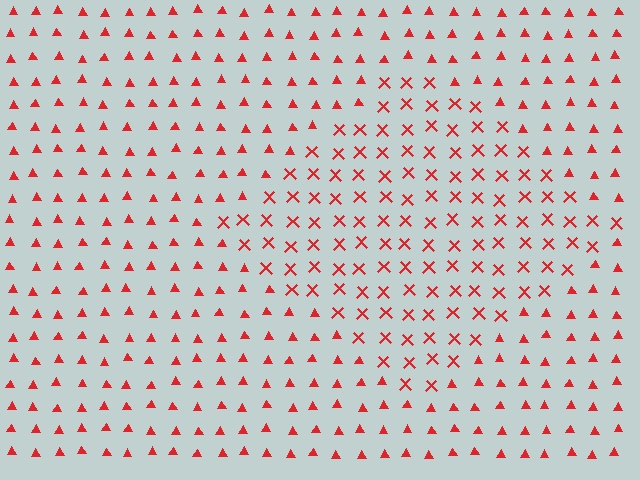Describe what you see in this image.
The image is filled with small red elements arranged in a uniform grid. A diamond-shaped region contains X marks, while the surrounding area contains triangles. The boundary is defined purely by the change in element shape.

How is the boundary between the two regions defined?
The boundary is defined by a change in element shape: X marks inside vs. triangles outside. All elements share the same color and spacing.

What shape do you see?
I see a diamond.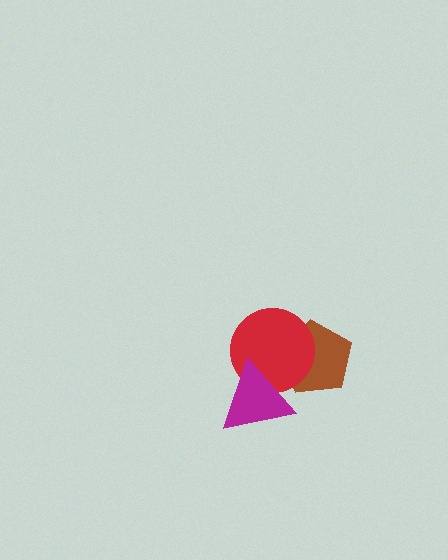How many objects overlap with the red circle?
2 objects overlap with the red circle.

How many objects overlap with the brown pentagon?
2 objects overlap with the brown pentagon.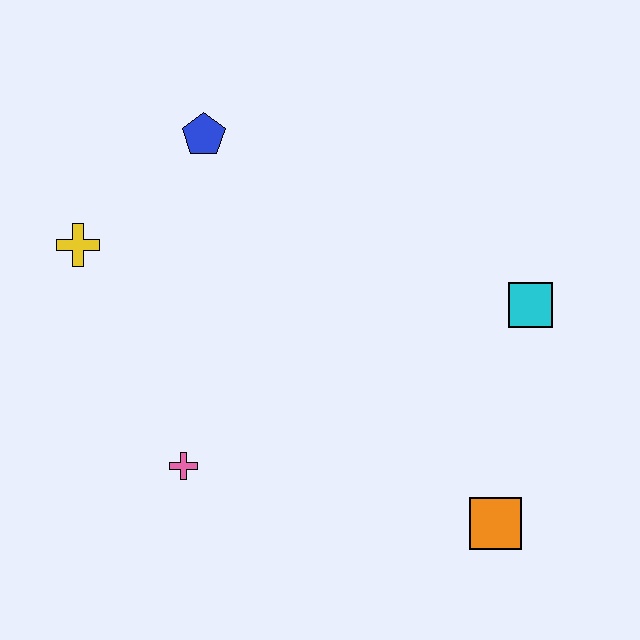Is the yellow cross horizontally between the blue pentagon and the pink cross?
No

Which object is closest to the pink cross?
The yellow cross is closest to the pink cross.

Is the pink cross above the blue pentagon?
No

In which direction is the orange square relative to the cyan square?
The orange square is below the cyan square.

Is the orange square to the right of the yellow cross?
Yes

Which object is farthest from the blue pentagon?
The orange square is farthest from the blue pentagon.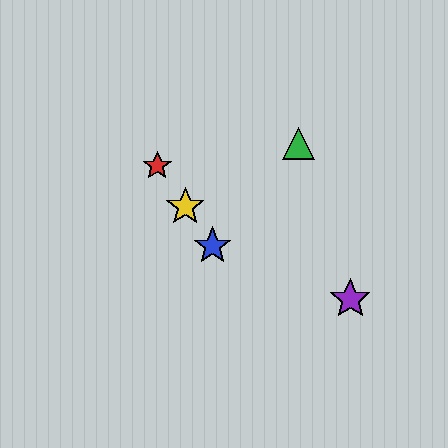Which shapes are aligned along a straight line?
The red star, the blue star, the yellow star are aligned along a straight line.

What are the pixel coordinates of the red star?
The red star is at (157, 166).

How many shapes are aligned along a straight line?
3 shapes (the red star, the blue star, the yellow star) are aligned along a straight line.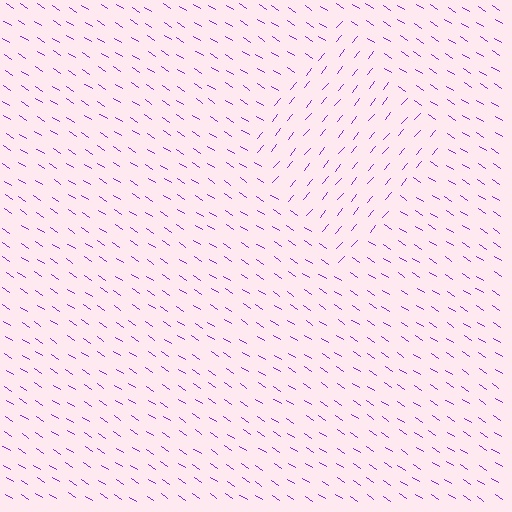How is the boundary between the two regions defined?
The boundary is defined purely by a change in line orientation (approximately 84 degrees difference). All lines are the same color and thickness.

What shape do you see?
I see a diamond.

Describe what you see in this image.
The image is filled with small purple line segments. A diamond region in the image has lines oriented differently from the surrounding lines, creating a visible texture boundary.